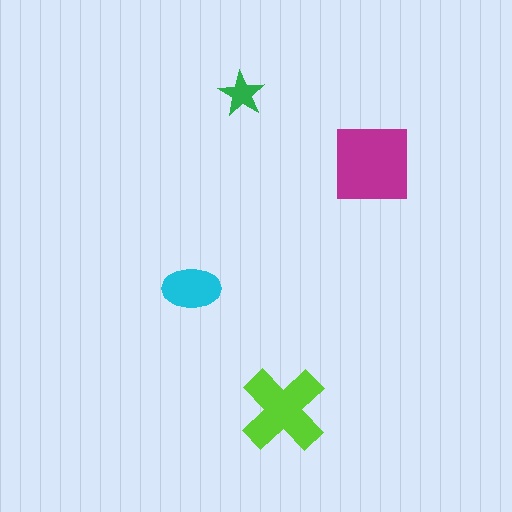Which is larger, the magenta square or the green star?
The magenta square.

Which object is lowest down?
The lime cross is bottommost.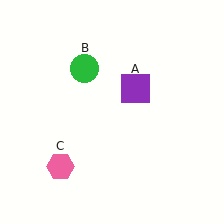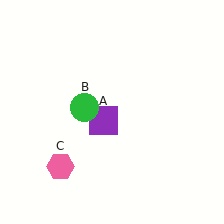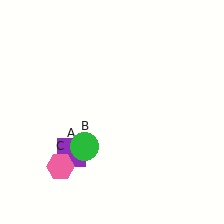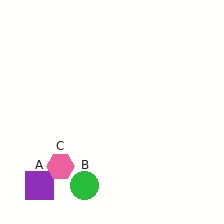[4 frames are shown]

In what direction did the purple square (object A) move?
The purple square (object A) moved down and to the left.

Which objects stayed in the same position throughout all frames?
Pink hexagon (object C) remained stationary.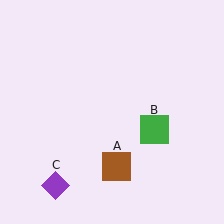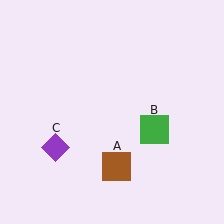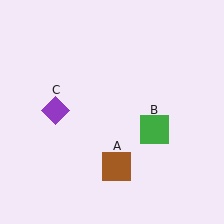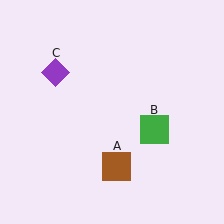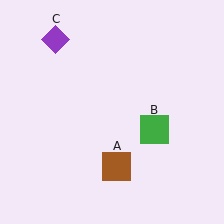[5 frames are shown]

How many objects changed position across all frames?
1 object changed position: purple diamond (object C).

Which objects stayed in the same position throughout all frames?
Brown square (object A) and green square (object B) remained stationary.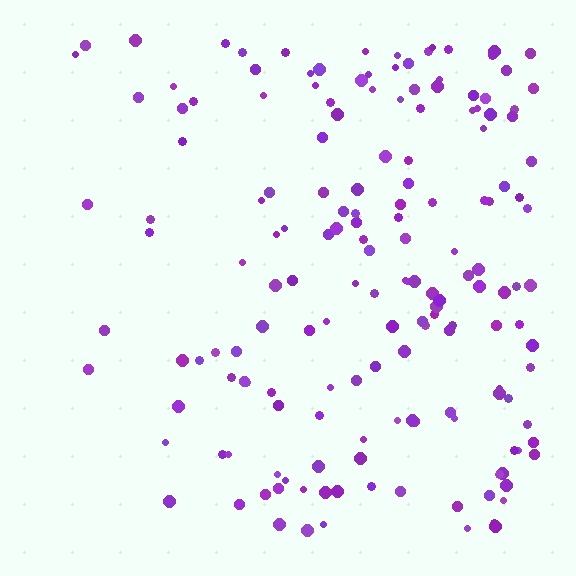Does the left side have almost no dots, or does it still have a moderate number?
Still a moderate number, just noticeably fewer than the right.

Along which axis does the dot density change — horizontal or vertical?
Horizontal.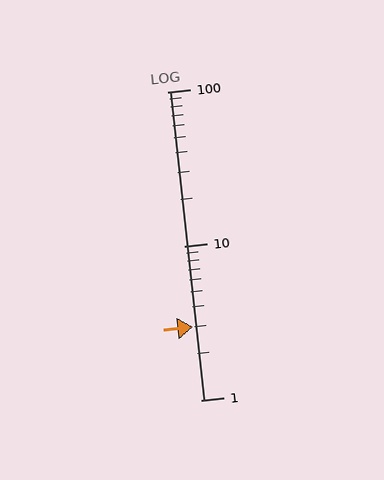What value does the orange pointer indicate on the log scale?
The pointer indicates approximately 3.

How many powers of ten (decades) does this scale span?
The scale spans 2 decades, from 1 to 100.